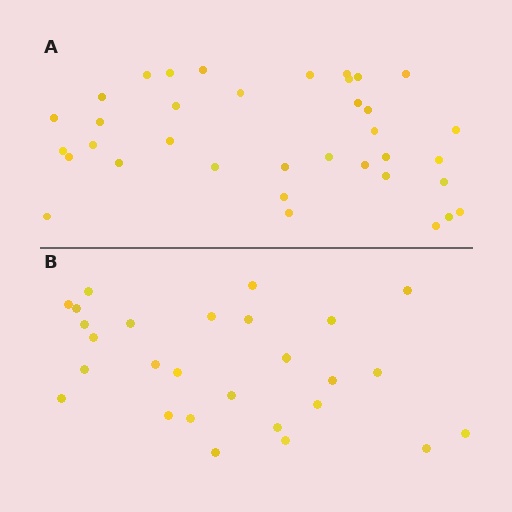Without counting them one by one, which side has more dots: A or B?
Region A (the top region) has more dots.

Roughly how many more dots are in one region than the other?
Region A has roughly 8 or so more dots than region B.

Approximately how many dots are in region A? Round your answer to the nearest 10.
About 40 dots. (The exact count is 36, which rounds to 40.)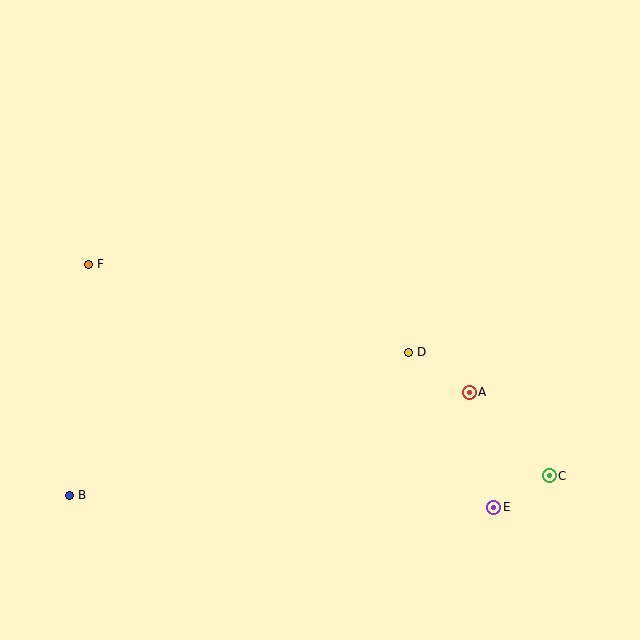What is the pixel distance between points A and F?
The distance between A and F is 402 pixels.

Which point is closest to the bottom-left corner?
Point B is closest to the bottom-left corner.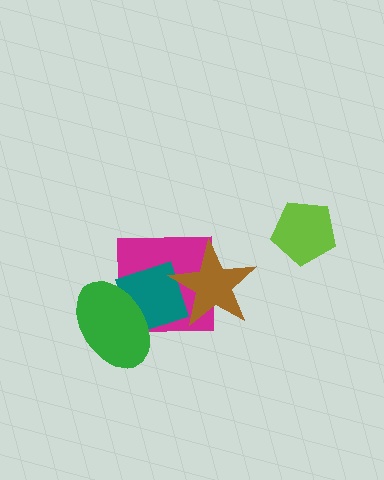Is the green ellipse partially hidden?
No, no other shape covers it.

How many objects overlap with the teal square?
3 objects overlap with the teal square.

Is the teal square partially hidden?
Yes, it is partially covered by another shape.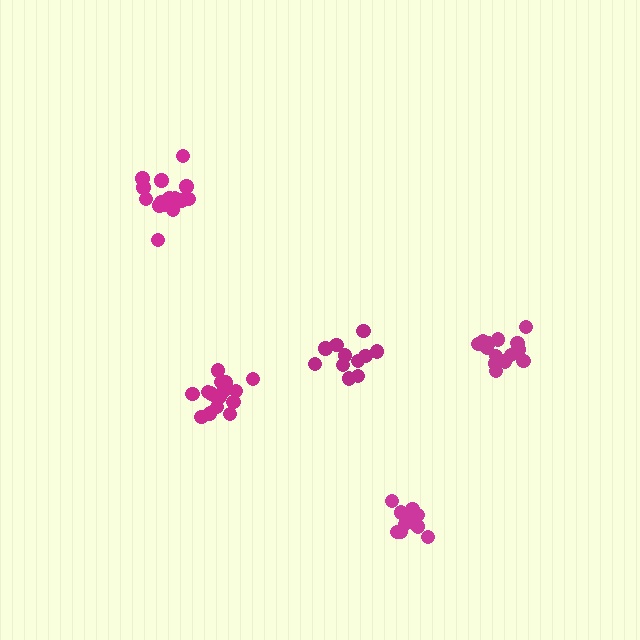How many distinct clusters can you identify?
There are 5 distinct clusters.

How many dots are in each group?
Group 1: 11 dots, Group 2: 16 dots, Group 3: 16 dots, Group 4: 15 dots, Group 5: 11 dots (69 total).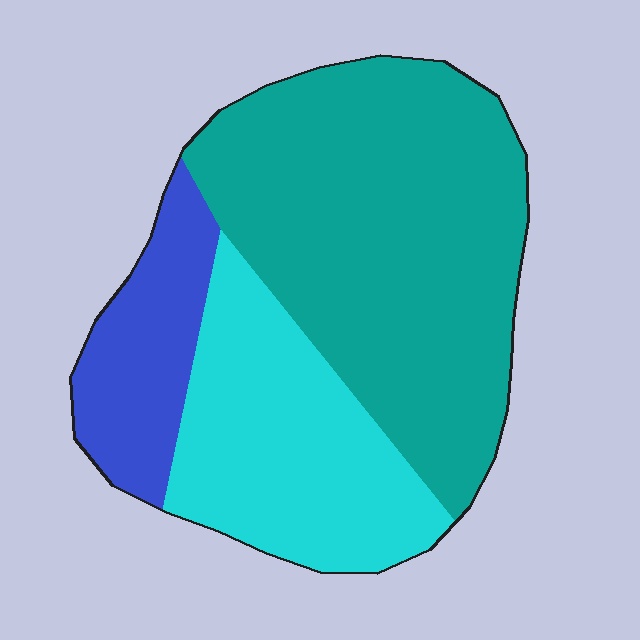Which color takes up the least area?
Blue, at roughly 15%.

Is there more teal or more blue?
Teal.